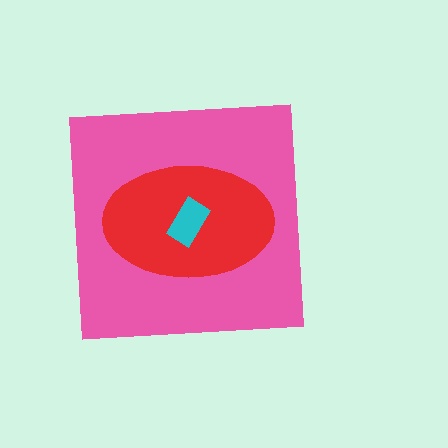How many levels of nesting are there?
3.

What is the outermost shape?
The pink square.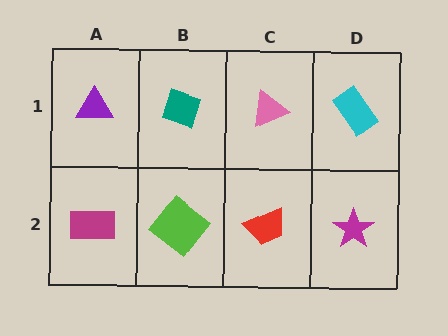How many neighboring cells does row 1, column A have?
2.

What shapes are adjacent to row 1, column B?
A lime diamond (row 2, column B), a purple triangle (row 1, column A), a pink triangle (row 1, column C).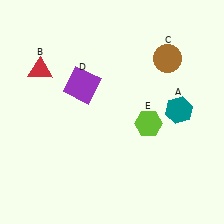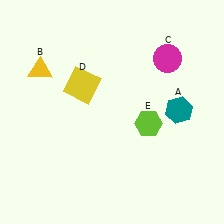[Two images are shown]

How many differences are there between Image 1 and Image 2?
There are 3 differences between the two images.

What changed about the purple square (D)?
In Image 1, D is purple. In Image 2, it changed to yellow.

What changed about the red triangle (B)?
In Image 1, B is red. In Image 2, it changed to yellow.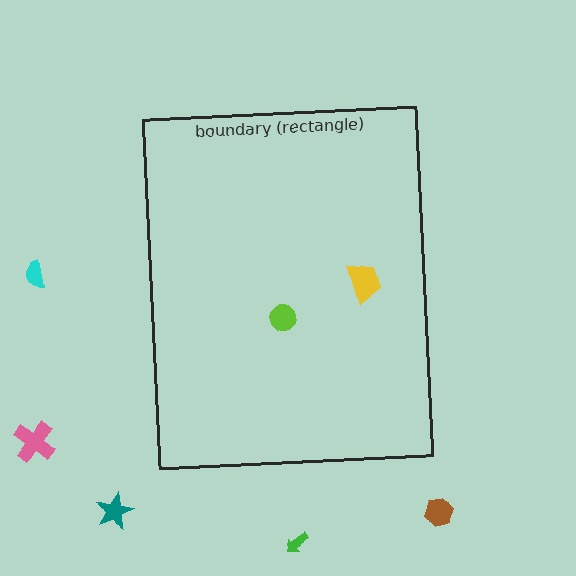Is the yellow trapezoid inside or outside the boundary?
Inside.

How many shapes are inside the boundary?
2 inside, 5 outside.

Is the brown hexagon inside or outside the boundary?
Outside.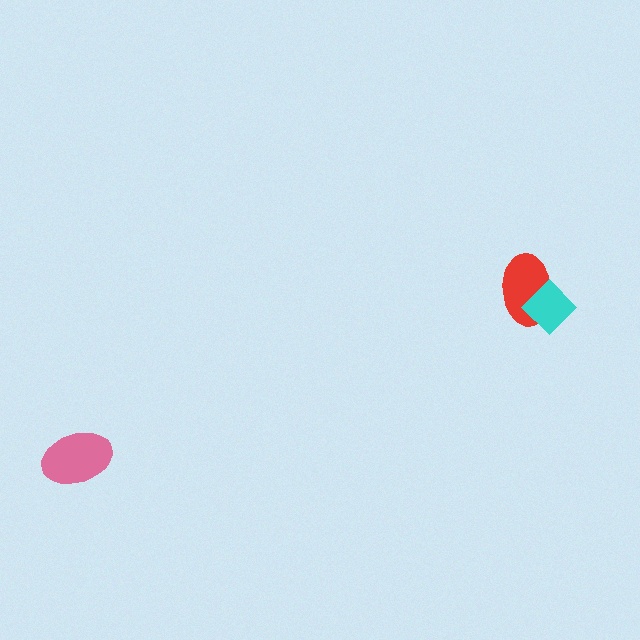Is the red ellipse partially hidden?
Yes, it is partially covered by another shape.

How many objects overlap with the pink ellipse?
0 objects overlap with the pink ellipse.